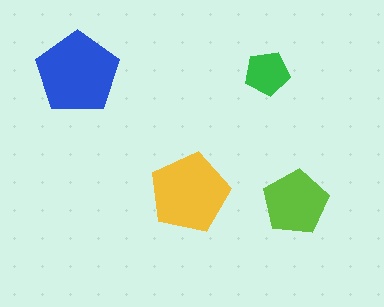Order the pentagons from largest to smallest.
the blue one, the yellow one, the lime one, the green one.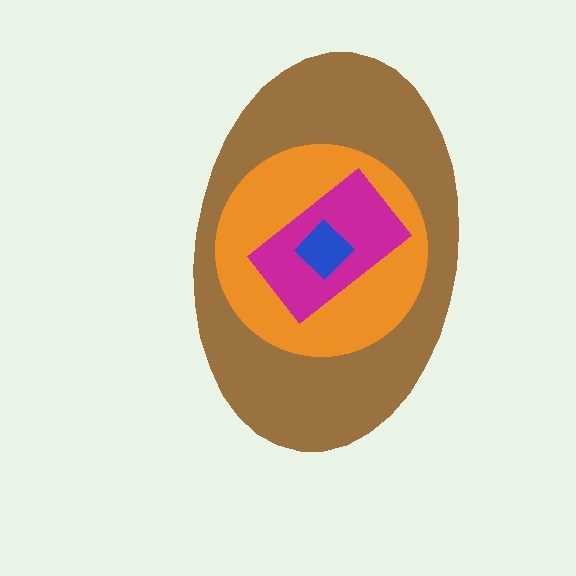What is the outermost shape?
The brown ellipse.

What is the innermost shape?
The blue diamond.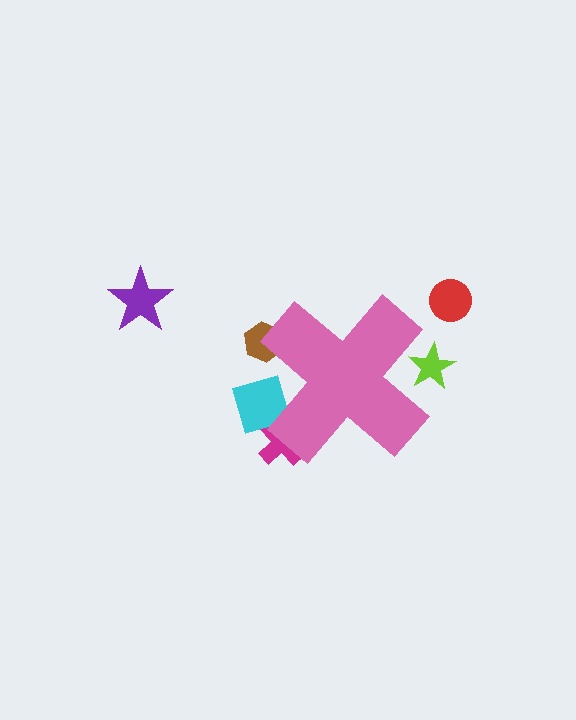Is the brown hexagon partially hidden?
Yes, the brown hexagon is partially hidden behind the pink cross.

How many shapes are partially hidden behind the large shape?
4 shapes are partially hidden.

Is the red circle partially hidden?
No, the red circle is fully visible.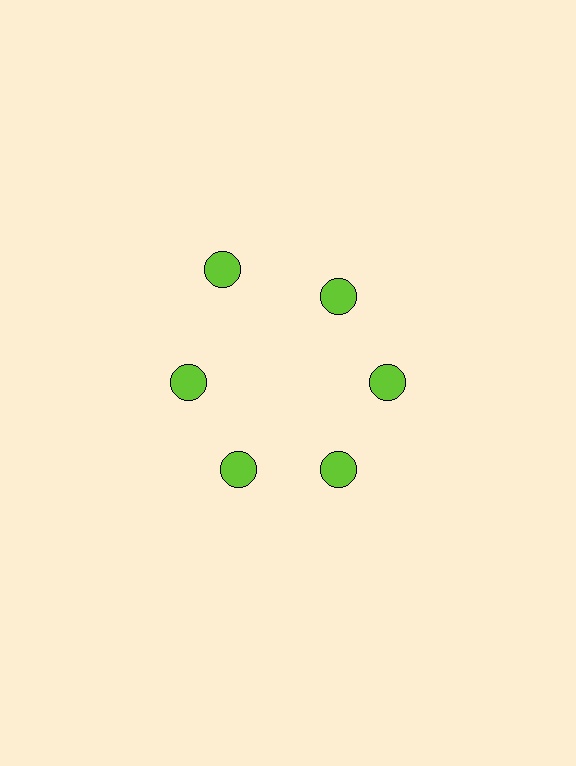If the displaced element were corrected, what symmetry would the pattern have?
It would have 6-fold rotational symmetry — the pattern would map onto itself every 60 degrees.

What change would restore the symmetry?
The symmetry would be restored by moving it inward, back onto the ring so that all 6 circles sit at equal angles and equal distance from the center.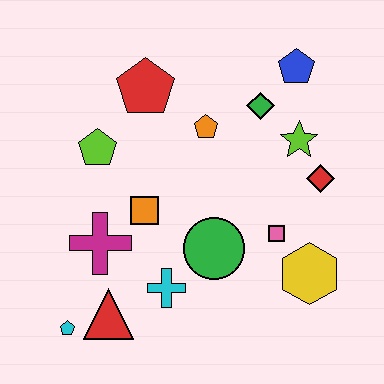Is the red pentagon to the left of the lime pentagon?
No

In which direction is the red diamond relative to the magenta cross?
The red diamond is to the right of the magenta cross.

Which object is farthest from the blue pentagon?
The cyan pentagon is farthest from the blue pentagon.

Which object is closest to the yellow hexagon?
The pink square is closest to the yellow hexagon.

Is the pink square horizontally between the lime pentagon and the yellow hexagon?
Yes